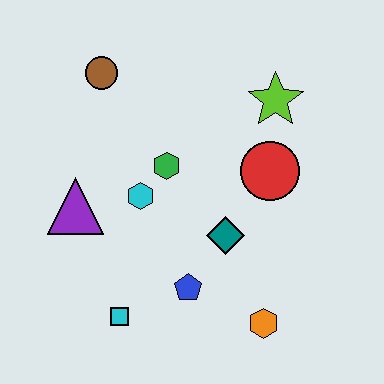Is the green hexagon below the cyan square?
No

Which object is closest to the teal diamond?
The blue pentagon is closest to the teal diamond.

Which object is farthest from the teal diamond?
The brown circle is farthest from the teal diamond.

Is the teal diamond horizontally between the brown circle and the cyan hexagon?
No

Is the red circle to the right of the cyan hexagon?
Yes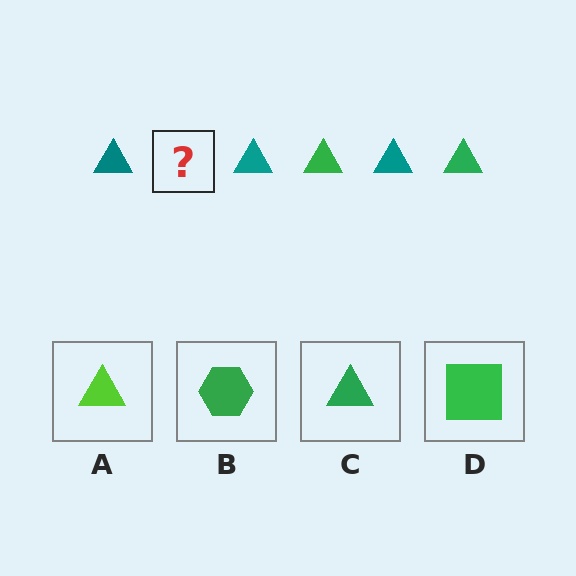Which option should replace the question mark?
Option C.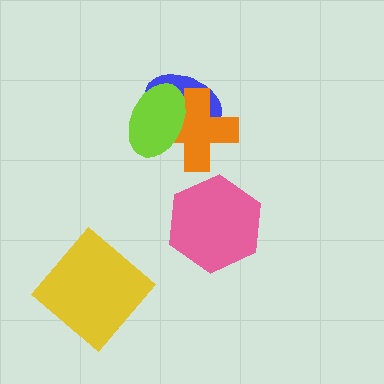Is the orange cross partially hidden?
Yes, it is partially covered by another shape.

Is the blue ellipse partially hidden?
Yes, it is partially covered by another shape.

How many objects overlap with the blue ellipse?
2 objects overlap with the blue ellipse.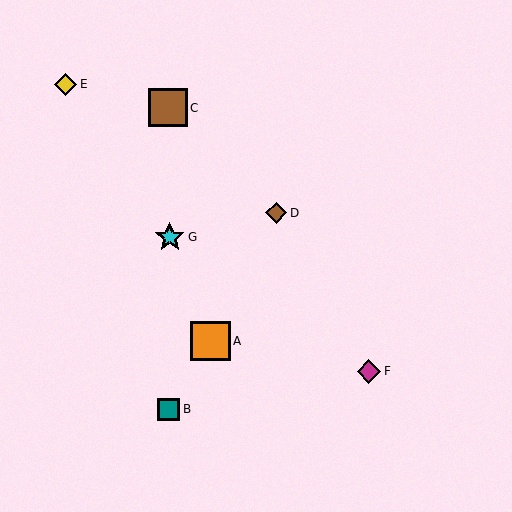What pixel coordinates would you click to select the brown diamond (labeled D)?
Click at (276, 213) to select the brown diamond D.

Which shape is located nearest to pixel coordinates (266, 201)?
The brown diamond (labeled D) at (276, 213) is nearest to that location.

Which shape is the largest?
The orange square (labeled A) is the largest.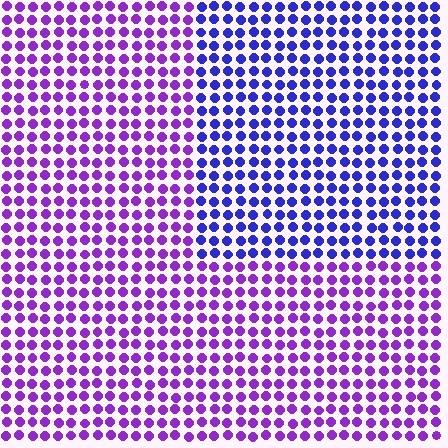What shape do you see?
I see a rectangle.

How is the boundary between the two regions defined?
The boundary is defined purely by a slight shift in hue (about 39 degrees). Spacing, size, and orientation are identical on both sides.